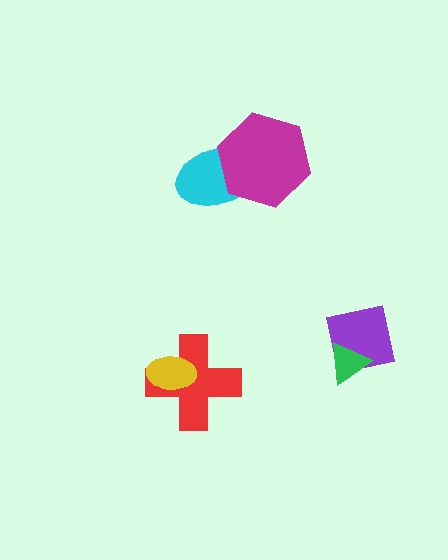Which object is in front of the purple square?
The green triangle is in front of the purple square.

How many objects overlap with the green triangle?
1 object overlaps with the green triangle.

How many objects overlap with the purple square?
1 object overlaps with the purple square.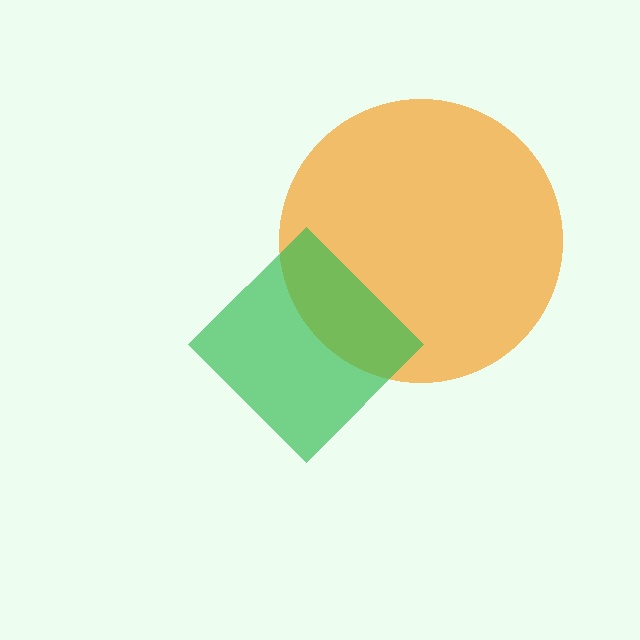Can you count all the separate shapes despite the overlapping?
Yes, there are 2 separate shapes.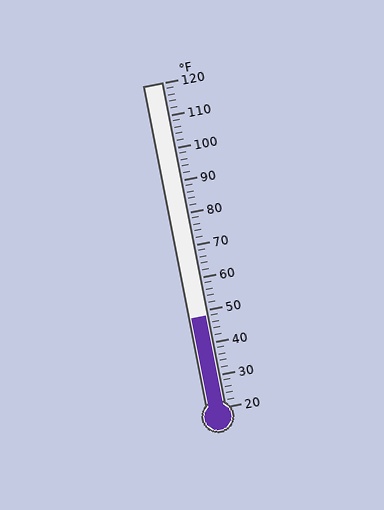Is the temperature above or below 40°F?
The temperature is above 40°F.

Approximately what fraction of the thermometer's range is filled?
The thermometer is filled to approximately 30% of its range.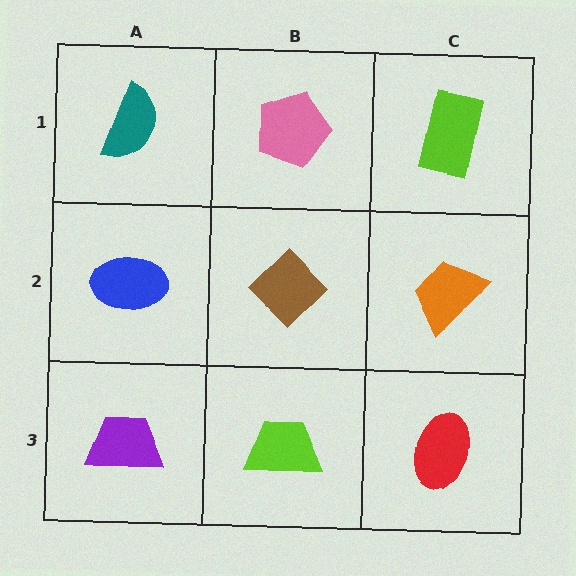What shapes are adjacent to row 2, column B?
A pink pentagon (row 1, column B), a lime trapezoid (row 3, column B), a blue ellipse (row 2, column A), an orange trapezoid (row 2, column C).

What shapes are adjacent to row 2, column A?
A teal semicircle (row 1, column A), a purple trapezoid (row 3, column A), a brown diamond (row 2, column B).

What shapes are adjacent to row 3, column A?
A blue ellipse (row 2, column A), a lime trapezoid (row 3, column B).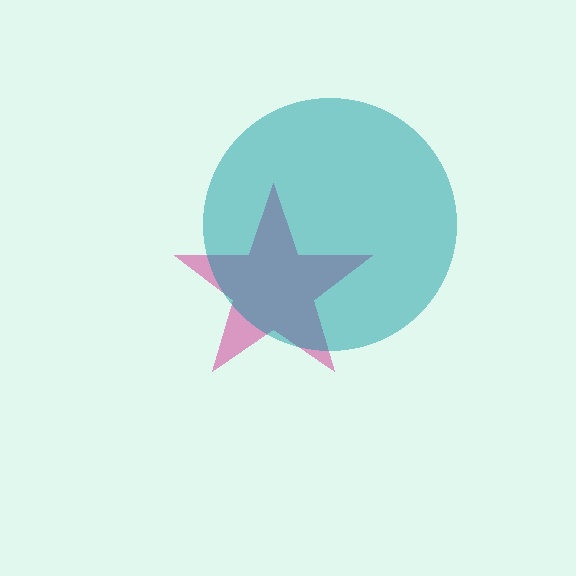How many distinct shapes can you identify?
There are 2 distinct shapes: a magenta star, a teal circle.